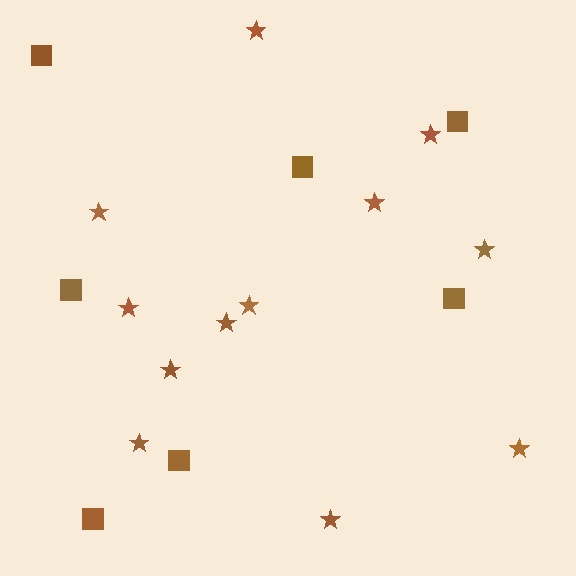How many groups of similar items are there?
There are 2 groups: one group of stars (12) and one group of squares (7).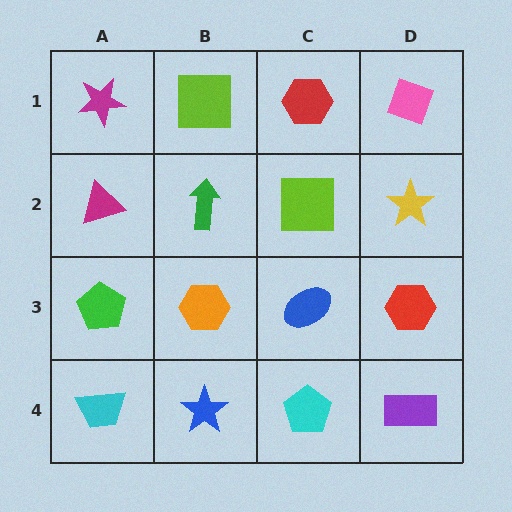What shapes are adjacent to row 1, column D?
A yellow star (row 2, column D), a red hexagon (row 1, column C).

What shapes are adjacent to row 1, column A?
A magenta triangle (row 2, column A), a lime square (row 1, column B).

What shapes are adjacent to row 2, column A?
A magenta star (row 1, column A), a green pentagon (row 3, column A), a green arrow (row 2, column B).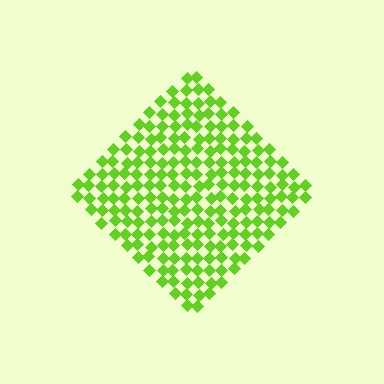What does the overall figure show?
The overall figure shows a diamond.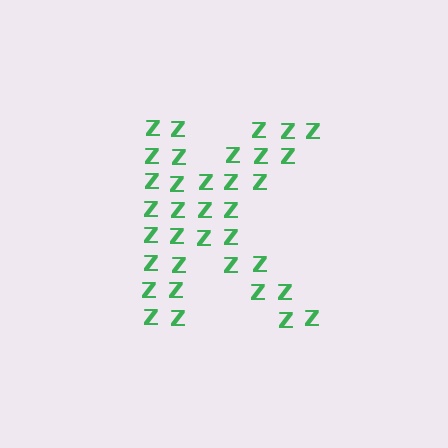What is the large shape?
The large shape is the letter K.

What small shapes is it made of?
It is made of small letter Z's.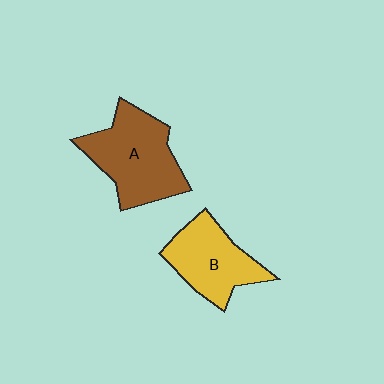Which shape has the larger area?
Shape A (brown).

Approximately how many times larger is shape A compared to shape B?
Approximately 1.2 times.